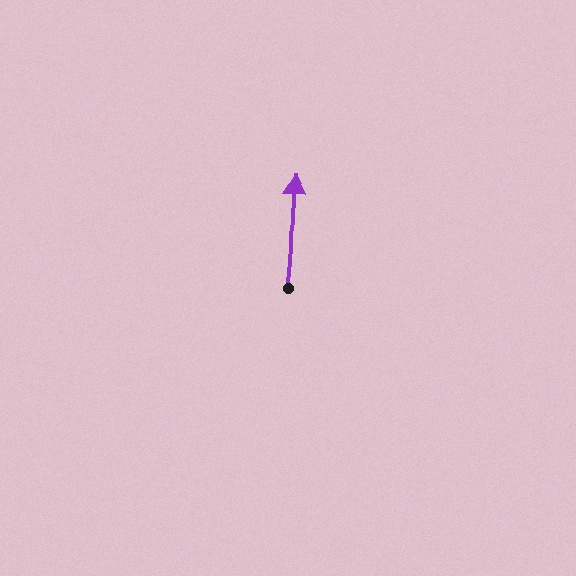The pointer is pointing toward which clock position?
Roughly 12 o'clock.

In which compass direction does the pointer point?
North.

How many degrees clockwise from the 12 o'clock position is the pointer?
Approximately 3 degrees.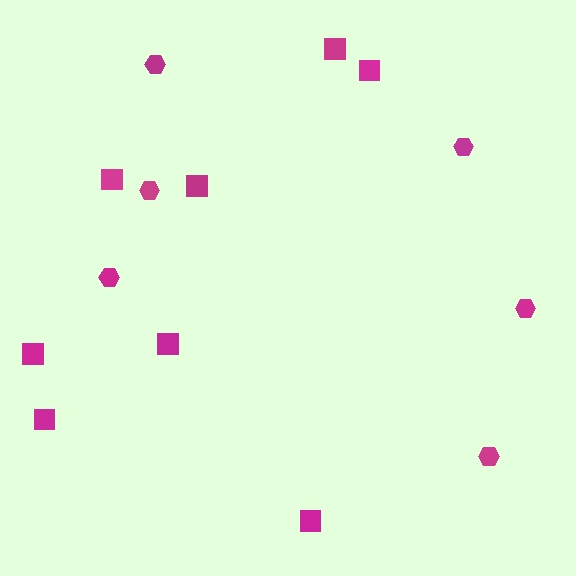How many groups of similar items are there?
There are 2 groups: one group of hexagons (6) and one group of squares (8).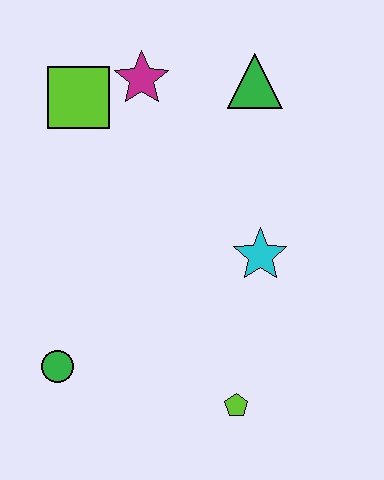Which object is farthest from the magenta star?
The lime pentagon is farthest from the magenta star.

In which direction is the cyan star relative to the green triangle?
The cyan star is below the green triangle.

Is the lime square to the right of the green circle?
Yes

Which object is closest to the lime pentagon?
The cyan star is closest to the lime pentagon.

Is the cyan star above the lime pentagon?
Yes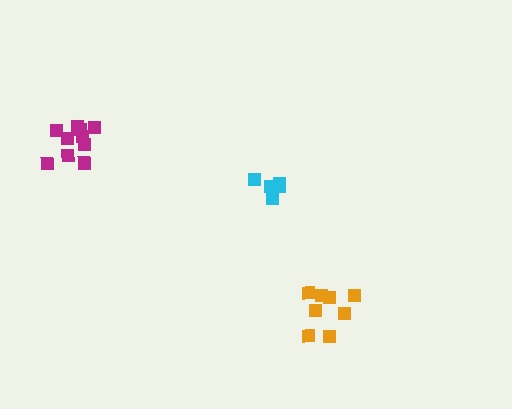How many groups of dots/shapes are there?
There are 3 groups.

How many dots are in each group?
Group 1: 5 dots, Group 2: 8 dots, Group 3: 10 dots (23 total).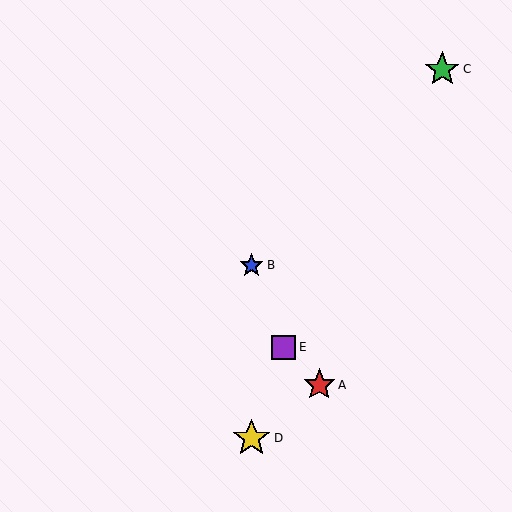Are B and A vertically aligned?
No, B is at x≈252 and A is at x≈319.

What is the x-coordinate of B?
Object B is at x≈252.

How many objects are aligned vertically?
2 objects (B, D) are aligned vertically.